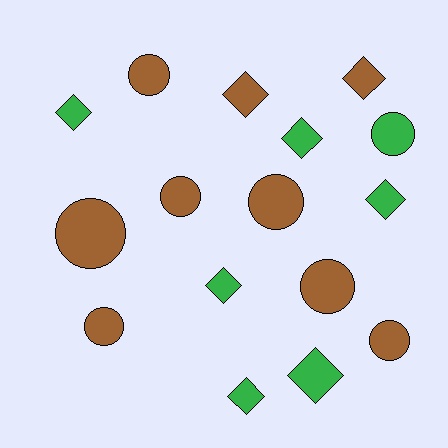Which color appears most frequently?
Brown, with 9 objects.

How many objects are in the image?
There are 16 objects.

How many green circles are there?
There is 1 green circle.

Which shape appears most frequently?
Diamond, with 8 objects.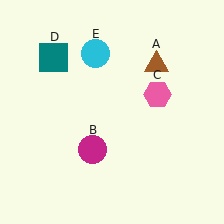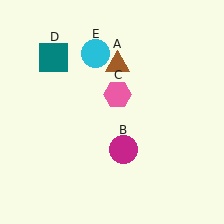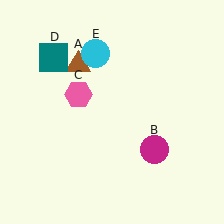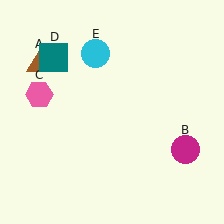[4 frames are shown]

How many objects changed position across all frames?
3 objects changed position: brown triangle (object A), magenta circle (object B), pink hexagon (object C).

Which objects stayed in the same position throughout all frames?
Teal square (object D) and cyan circle (object E) remained stationary.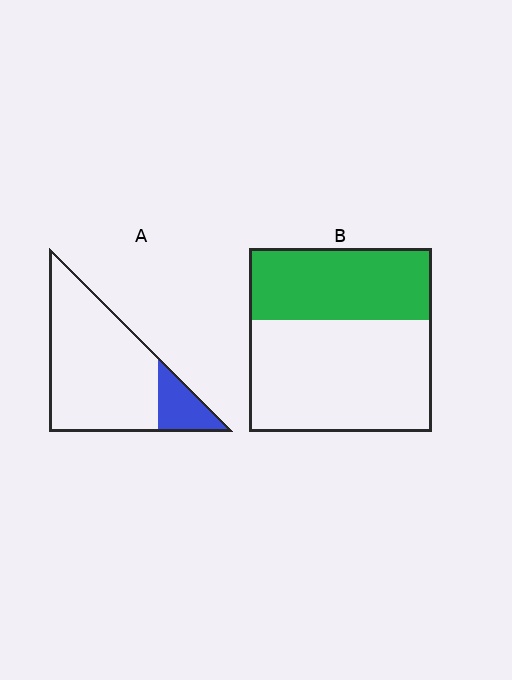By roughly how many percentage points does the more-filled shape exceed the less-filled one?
By roughly 20 percentage points (B over A).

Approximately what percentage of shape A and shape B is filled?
A is approximately 15% and B is approximately 40%.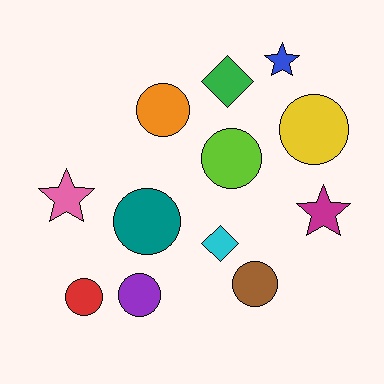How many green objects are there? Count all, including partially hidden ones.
There is 1 green object.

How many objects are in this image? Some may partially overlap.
There are 12 objects.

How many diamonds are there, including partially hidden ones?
There are 2 diamonds.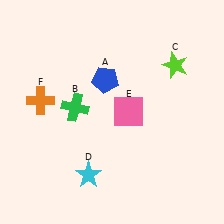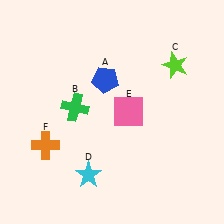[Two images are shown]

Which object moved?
The orange cross (F) moved down.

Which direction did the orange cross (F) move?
The orange cross (F) moved down.